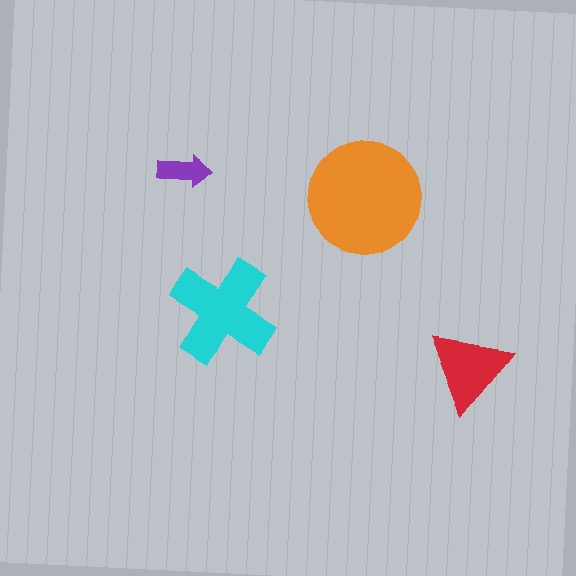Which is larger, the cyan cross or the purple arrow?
The cyan cross.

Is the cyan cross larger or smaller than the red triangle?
Larger.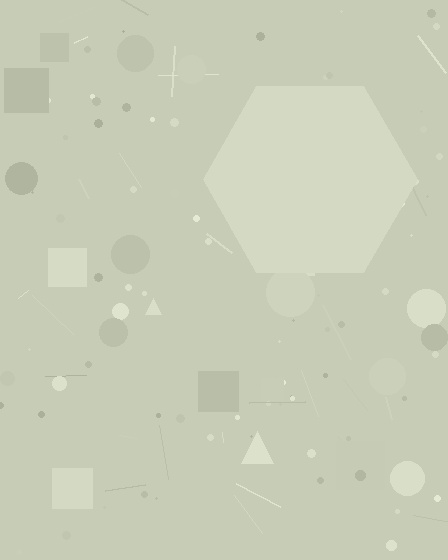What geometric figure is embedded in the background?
A hexagon is embedded in the background.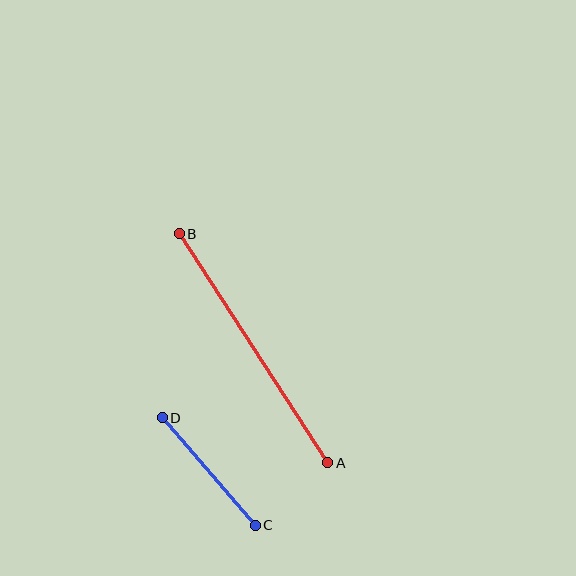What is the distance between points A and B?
The distance is approximately 273 pixels.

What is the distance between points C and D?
The distance is approximately 142 pixels.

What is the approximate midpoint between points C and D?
The midpoint is at approximately (209, 472) pixels.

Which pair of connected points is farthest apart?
Points A and B are farthest apart.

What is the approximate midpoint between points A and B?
The midpoint is at approximately (254, 348) pixels.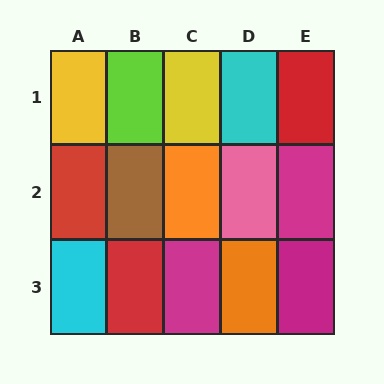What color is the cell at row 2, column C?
Orange.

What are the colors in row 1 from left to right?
Yellow, lime, yellow, cyan, red.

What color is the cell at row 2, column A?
Red.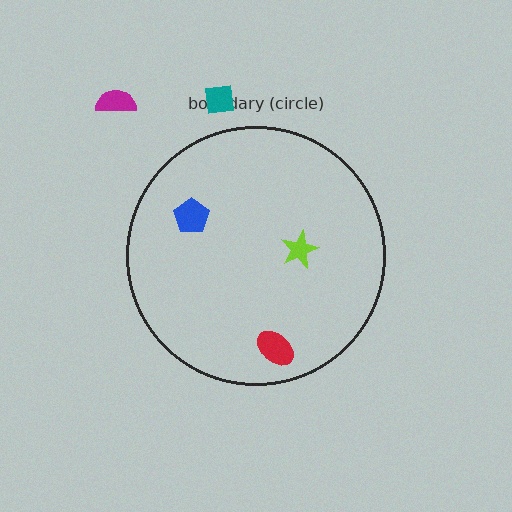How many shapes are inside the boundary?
3 inside, 2 outside.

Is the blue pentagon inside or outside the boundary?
Inside.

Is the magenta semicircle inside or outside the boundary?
Outside.